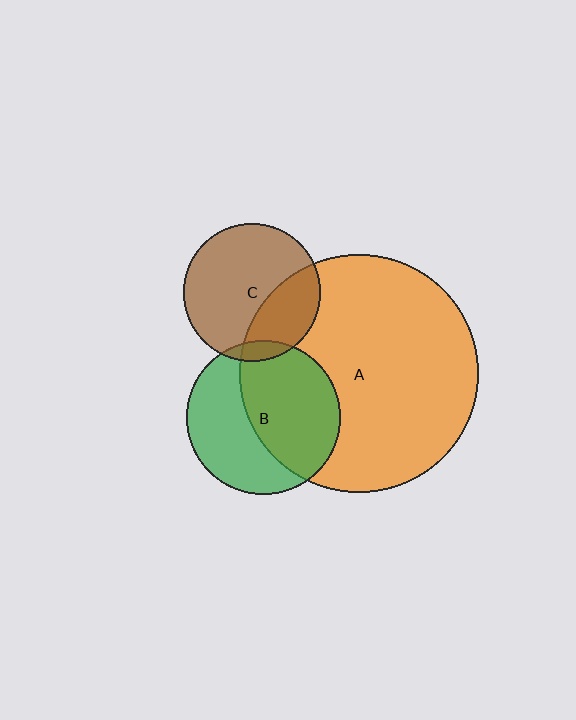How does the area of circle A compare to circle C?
Approximately 3.0 times.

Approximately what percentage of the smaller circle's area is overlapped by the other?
Approximately 30%.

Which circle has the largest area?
Circle A (orange).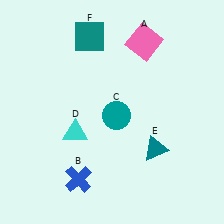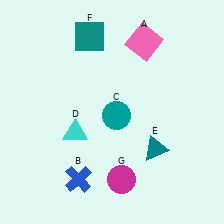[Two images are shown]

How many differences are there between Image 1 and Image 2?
There is 1 difference between the two images.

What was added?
A magenta circle (G) was added in Image 2.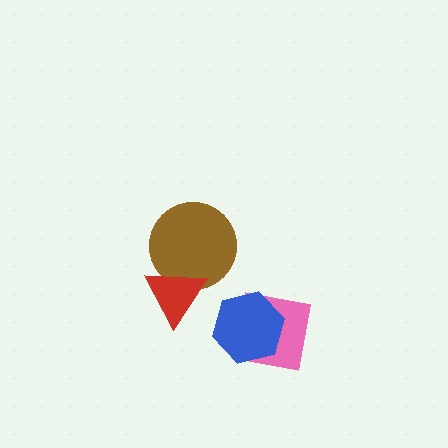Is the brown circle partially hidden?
Yes, it is partially covered by another shape.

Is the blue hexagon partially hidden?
No, no other shape covers it.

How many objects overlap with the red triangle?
1 object overlaps with the red triangle.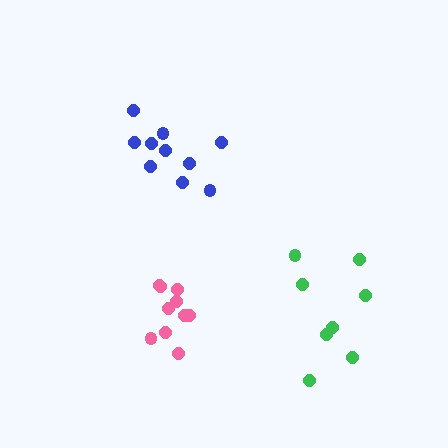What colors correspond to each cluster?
The clusters are colored: green, blue, pink.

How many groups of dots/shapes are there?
There are 3 groups.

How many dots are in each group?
Group 1: 8 dots, Group 2: 10 dots, Group 3: 10 dots (28 total).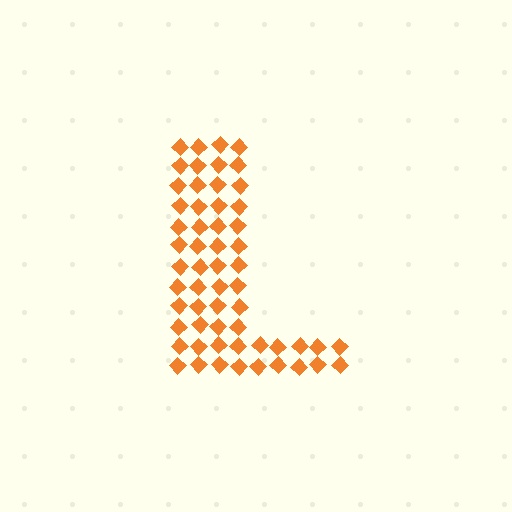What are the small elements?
The small elements are diamonds.